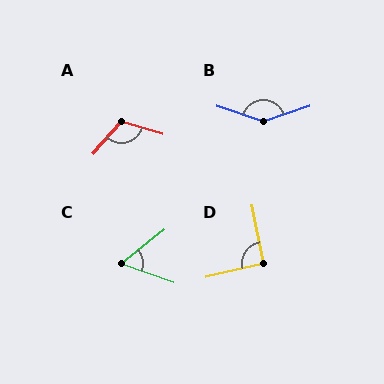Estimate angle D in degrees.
Approximately 92 degrees.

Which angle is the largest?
B, at approximately 143 degrees.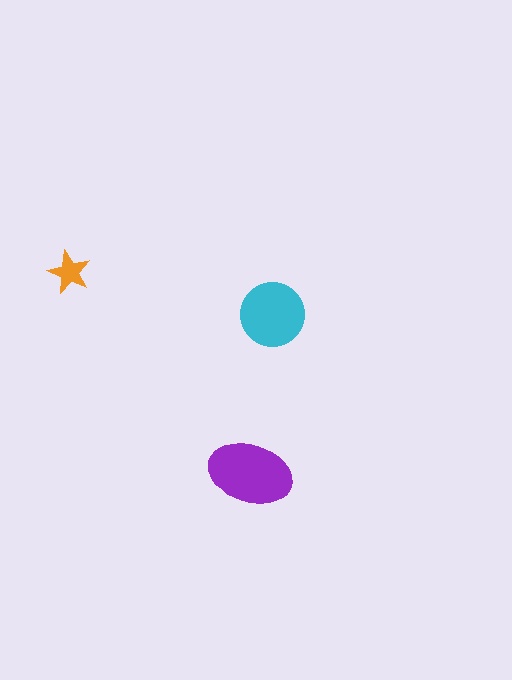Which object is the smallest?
The orange star.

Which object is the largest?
The purple ellipse.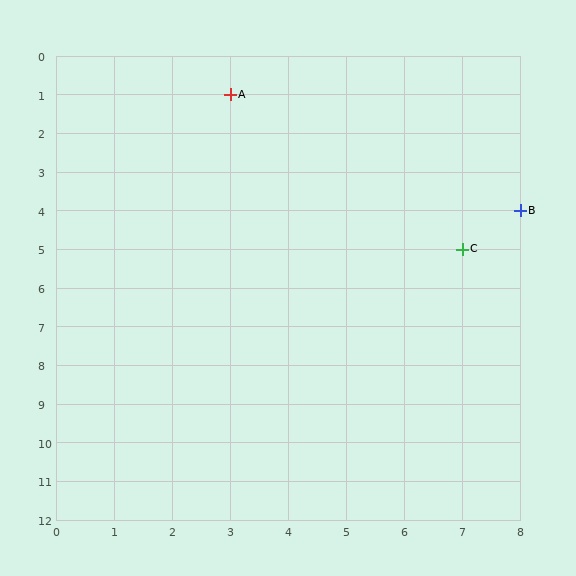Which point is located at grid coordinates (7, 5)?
Point C is at (7, 5).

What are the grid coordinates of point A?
Point A is at grid coordinates (3, 1).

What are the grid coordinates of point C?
Point C is at grid coordinates (7, 5).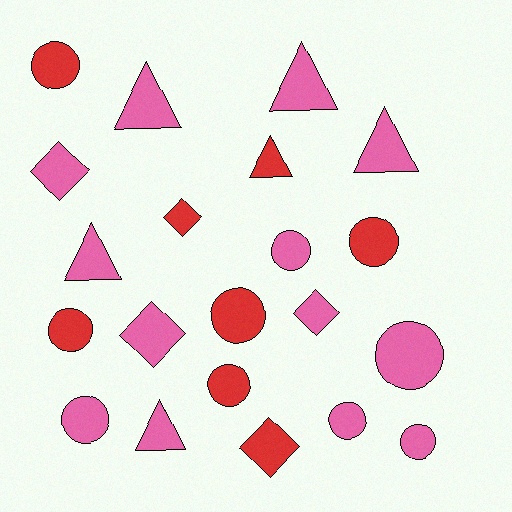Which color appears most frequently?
Pink, with 13 objects.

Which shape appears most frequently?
Circle, with 10 objects.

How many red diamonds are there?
There are 2 red diamonds.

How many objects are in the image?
There are 21 objects.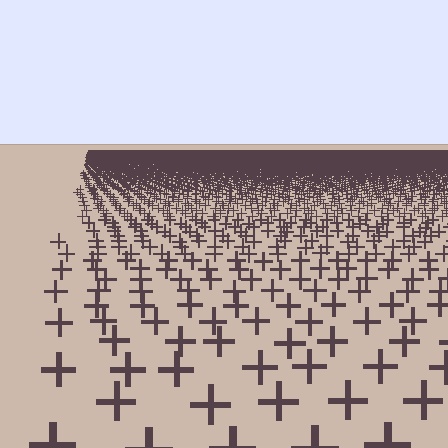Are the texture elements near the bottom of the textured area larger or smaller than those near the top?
Larger. Near the bottom, elements are closer to the viewer and appear at a bigger on-screen size.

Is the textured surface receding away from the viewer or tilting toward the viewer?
The surface is receding away from the viewer. Texture elements get smaller and denser toward the top.